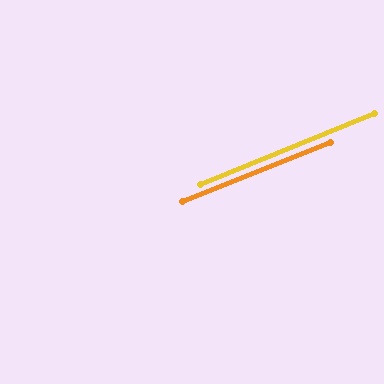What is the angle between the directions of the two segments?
Approximately 1 degree.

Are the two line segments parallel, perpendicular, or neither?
Parallel — their directions differ by only 0.7°.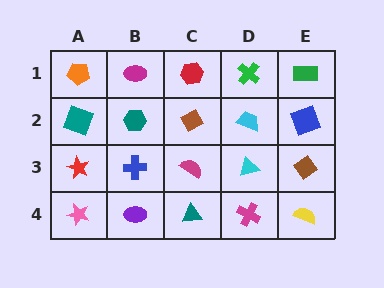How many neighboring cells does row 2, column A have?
3.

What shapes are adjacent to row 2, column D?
A green cross (row 1, column D), a cyan triangle (row 3, column D), a brown diamond (row 2, column C), a blue square (row 2, column E).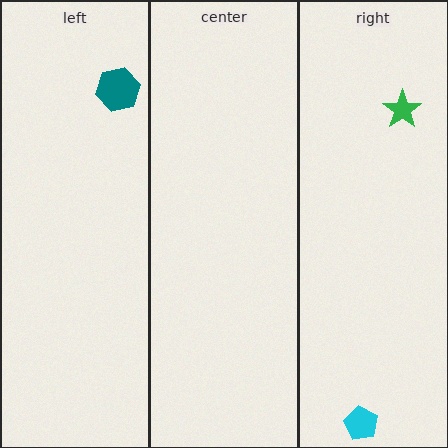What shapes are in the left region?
The teal hexagon.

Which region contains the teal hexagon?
The left region.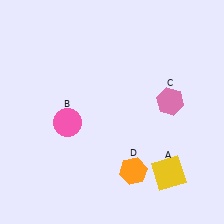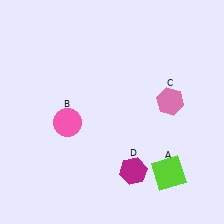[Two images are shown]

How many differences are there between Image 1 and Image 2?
There are 2 differences between the two images.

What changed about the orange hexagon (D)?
In Image 1, D is orange. In Image 2, it changed to magenta.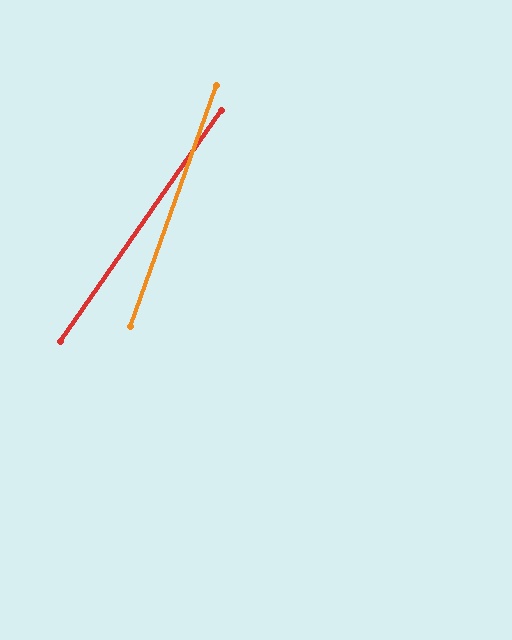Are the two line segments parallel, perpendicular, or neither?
Neither parallel nor perpendicular — they differ by about 15°.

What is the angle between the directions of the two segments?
Approximately 15 degrees.